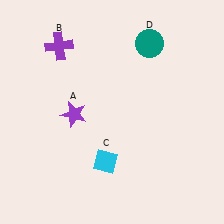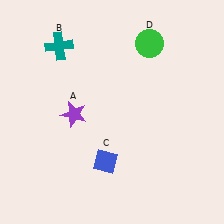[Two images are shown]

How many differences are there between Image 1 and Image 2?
There are 3 differences between the two images.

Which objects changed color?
B changed from purple to teal. C changed from cyan to blue. D changed from teal to green.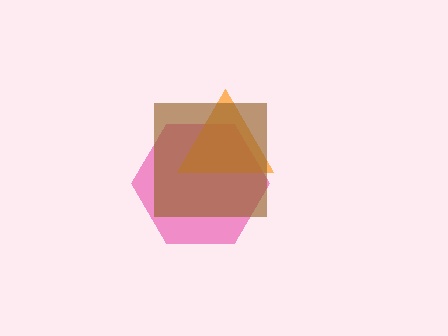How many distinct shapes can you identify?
There are 3 distinct shapes: a pink hexagon, an orange triangle, a brown square.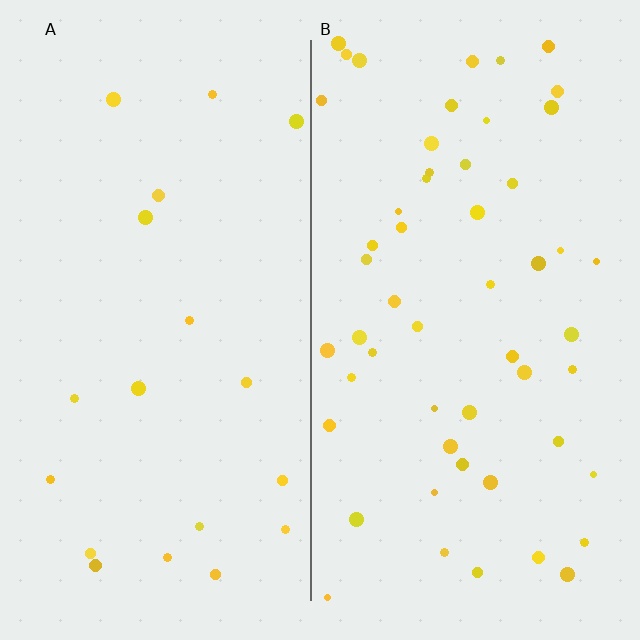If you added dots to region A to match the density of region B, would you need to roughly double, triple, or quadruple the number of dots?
Approximately triple.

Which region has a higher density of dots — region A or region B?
B (the right).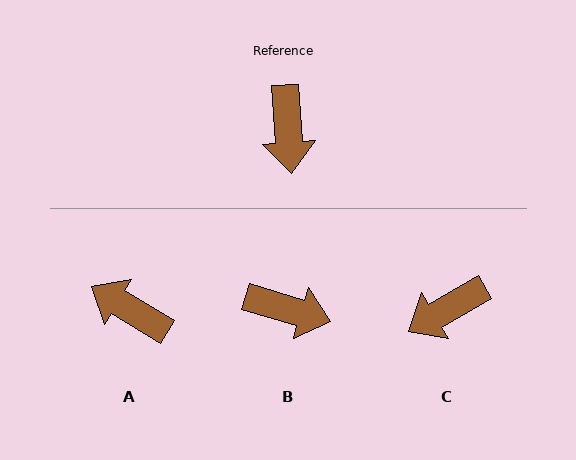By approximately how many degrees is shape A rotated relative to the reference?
Approximately 125 degrees clockwise.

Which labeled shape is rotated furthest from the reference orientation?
A, about 125 degrees away.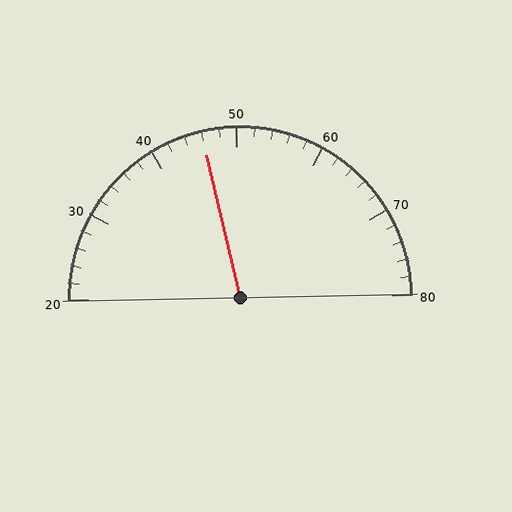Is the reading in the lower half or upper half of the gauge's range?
The reading is in the lower half of the range (20 to 80).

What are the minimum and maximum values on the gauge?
The gauge ranges from 20 to 80.